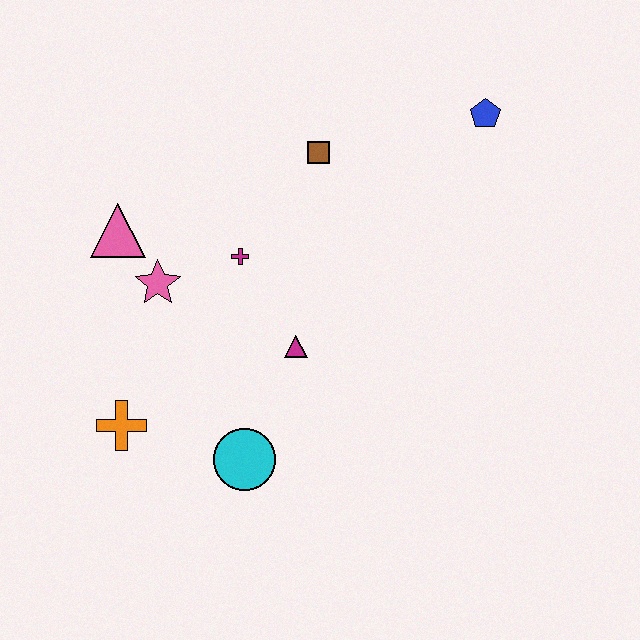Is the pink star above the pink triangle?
No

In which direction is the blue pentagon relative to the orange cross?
The blue pentagon is to the right of the orange cross.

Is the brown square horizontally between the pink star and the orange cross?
No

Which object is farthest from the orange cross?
The blue pentagon is farthest from the orange cross.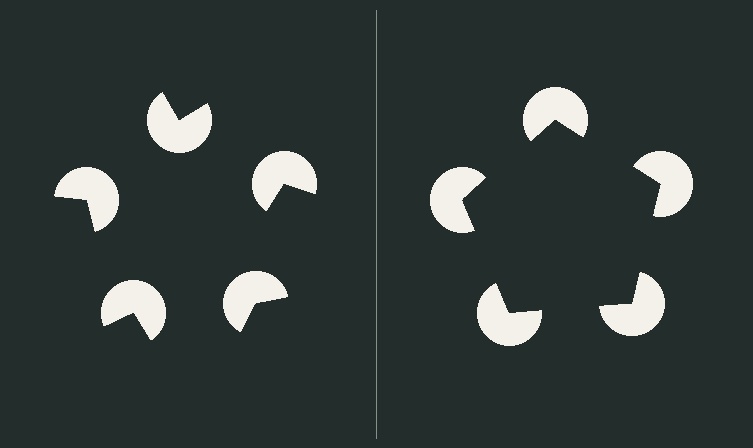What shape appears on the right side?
An illusory pentagon.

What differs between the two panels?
The pac-man discs are positioned identically on both sides; only the wedge orientations differ. On the right they align to a pentagon; on the left they are misaligned.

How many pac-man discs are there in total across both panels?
10 — 5 on each side.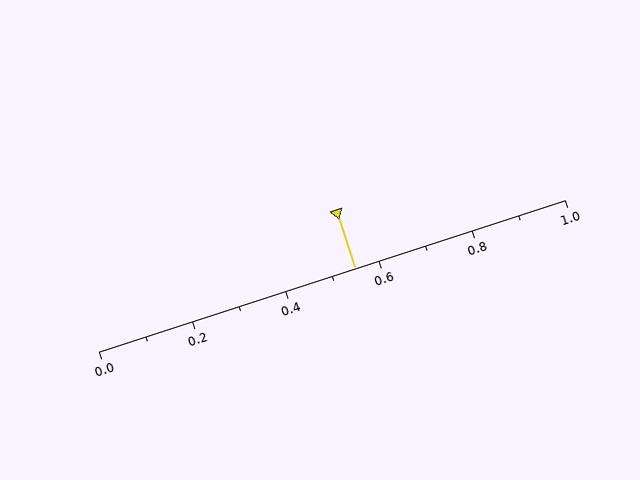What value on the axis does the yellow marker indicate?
The marker indicates approximately 0.55.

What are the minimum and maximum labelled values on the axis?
The axis runs from 0.0 to 1.0.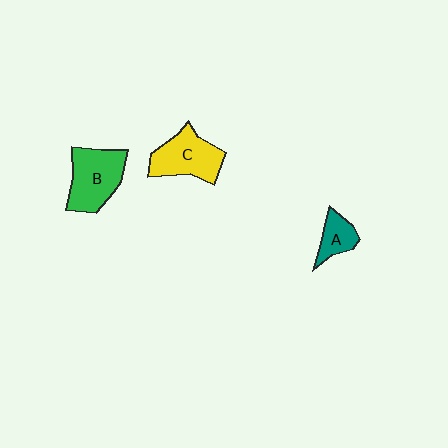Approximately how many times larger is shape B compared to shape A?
Approximately 2.2 times.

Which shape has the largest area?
Shape B (green).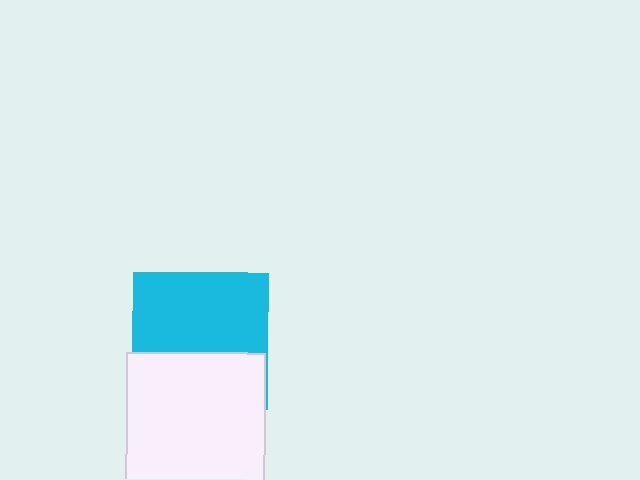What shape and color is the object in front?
The object in front is a white square.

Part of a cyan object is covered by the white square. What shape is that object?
It is a square.